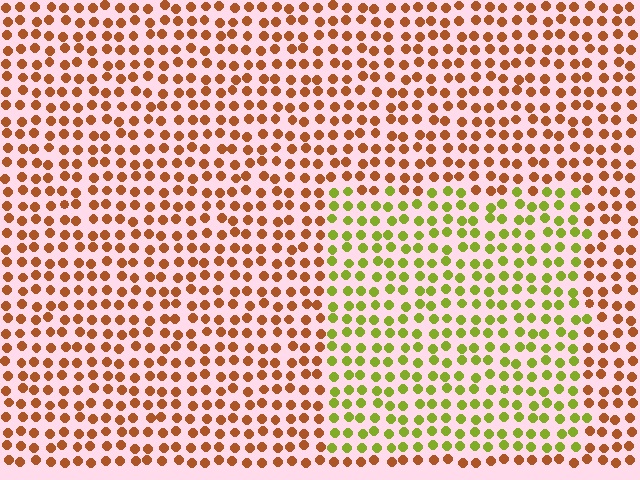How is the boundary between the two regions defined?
The boundary is defined purely by a slight shift in hue (about 59 degrees). Spacing, size, and orientation are identical on both sides.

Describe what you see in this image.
The image is filled with small brown elements in a uniform arrangement. A rectangle-shaped region is visible where the elements are tinted to a slightly different hue, forming a subtle color boundary.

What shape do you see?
I see a rectangle.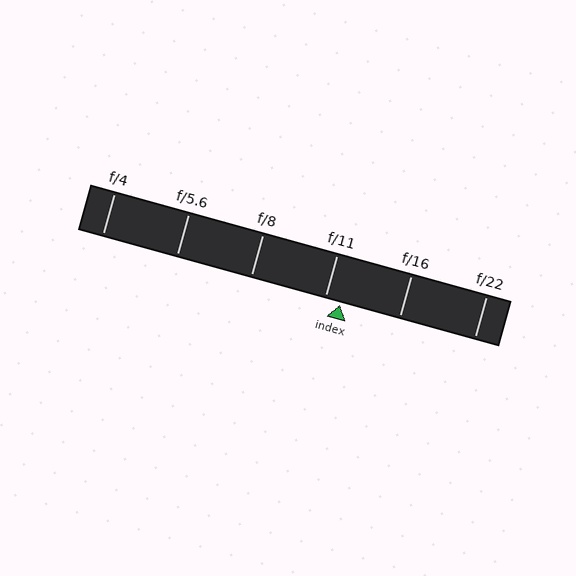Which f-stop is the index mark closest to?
The index mark is closest to f/11.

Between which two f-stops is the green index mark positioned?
The index mark is between f/11 and f/16.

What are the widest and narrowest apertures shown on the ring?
The widest aperture shown is f/4 and the narrowest is f/22.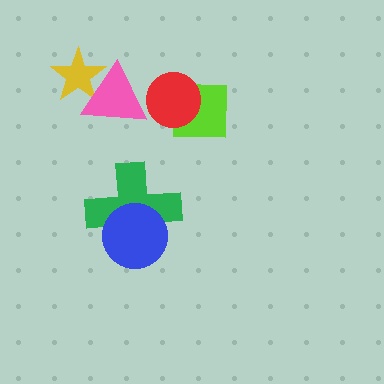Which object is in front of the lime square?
The red circle is in front of the lime square.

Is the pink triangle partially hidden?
Yes, it is partially covered by another shape.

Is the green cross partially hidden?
Yes, it is partially covered by another shape.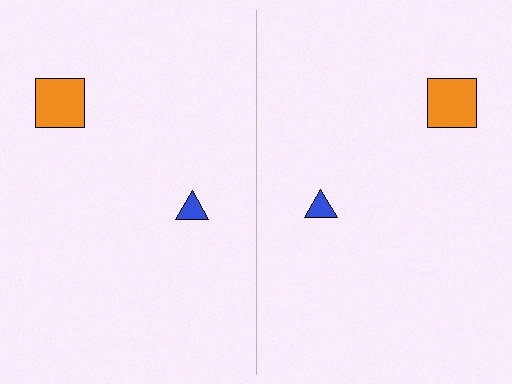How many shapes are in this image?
There are 4 shapes in this image.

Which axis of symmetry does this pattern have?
The pattern has a vertical axis of symmetry running through the center of the image.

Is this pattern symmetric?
Yes, this pattern has bilateral (reflection) symmetry.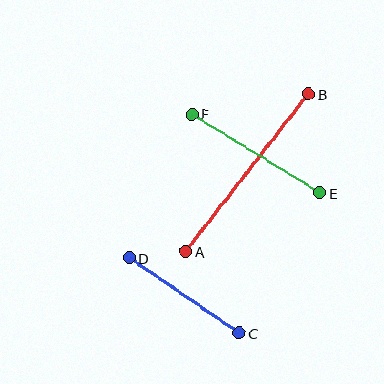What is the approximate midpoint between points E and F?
The midpoint is at approximately (256, 153) pixels.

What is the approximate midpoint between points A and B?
The midpoint is at approximately (247, 173) pixels.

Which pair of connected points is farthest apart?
Points A and B are farthest apart.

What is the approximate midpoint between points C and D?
The midpoint is at approximately (184, 296) pixels.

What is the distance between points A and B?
The distance is approximately 200 pixels.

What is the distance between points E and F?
The distance is approximately 150 pixels.